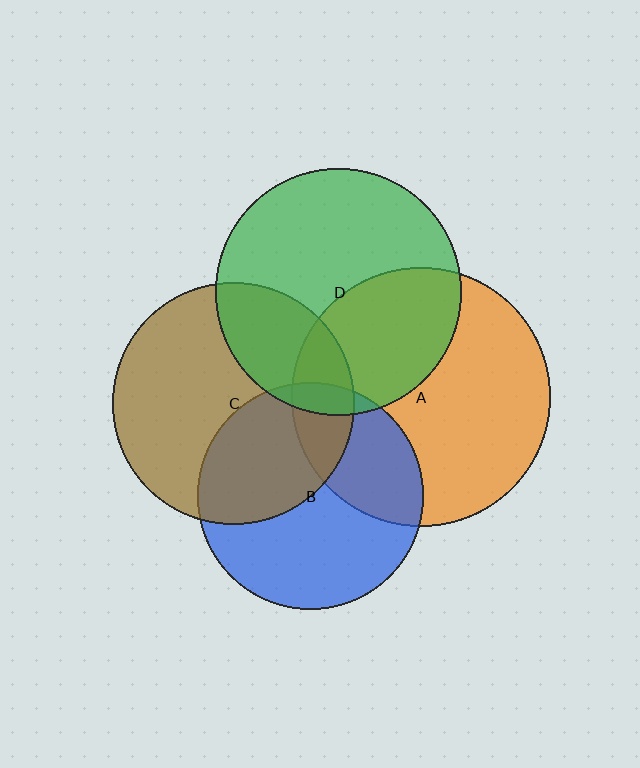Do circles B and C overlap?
Yes.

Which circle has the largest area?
Circle A (orange).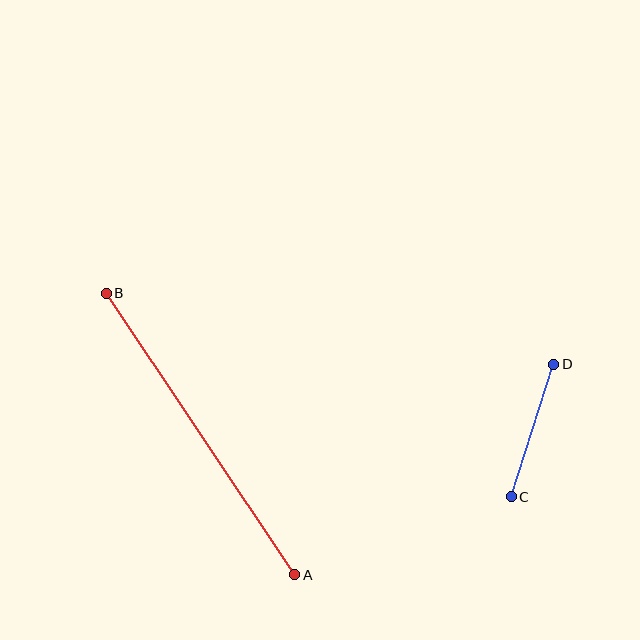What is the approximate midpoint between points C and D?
The midpoint is at approximately (533, 431) pixels.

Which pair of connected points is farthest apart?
Points A and B are farthest apart.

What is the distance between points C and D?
The distance is approximately 139 pixels.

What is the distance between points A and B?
The distance is approximately 339 pixels.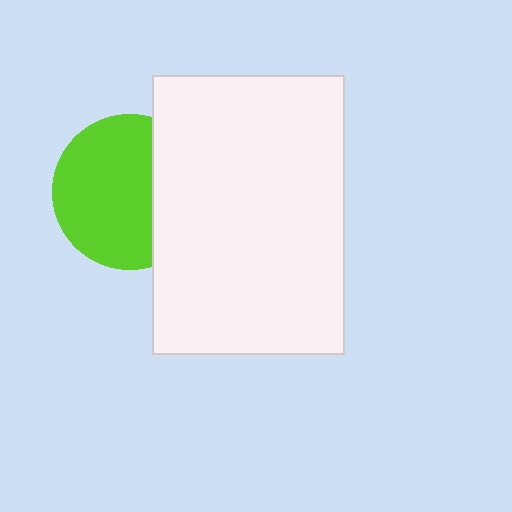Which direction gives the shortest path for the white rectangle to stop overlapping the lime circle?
Moving right gives the shortest separation.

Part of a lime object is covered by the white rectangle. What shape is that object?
It is a circle.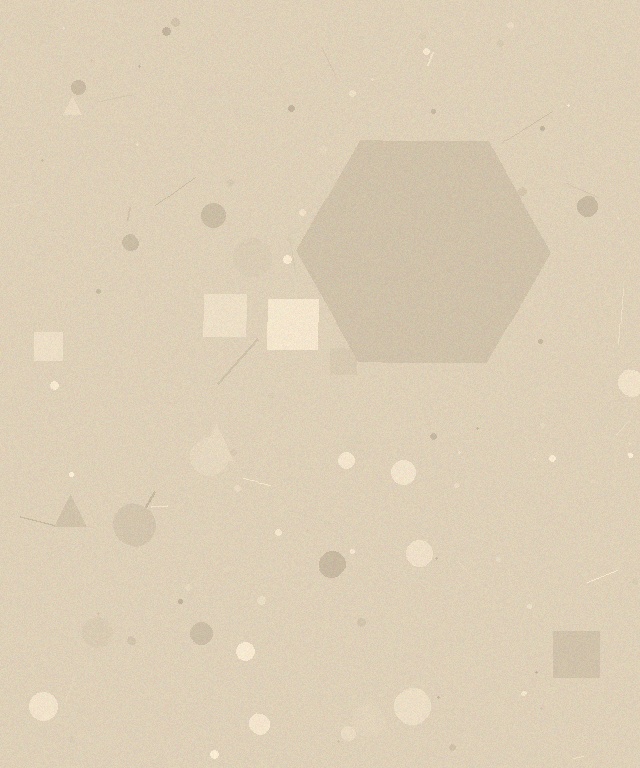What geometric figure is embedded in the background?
A hexagon is embedded in the background.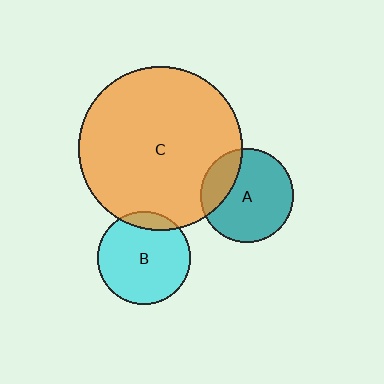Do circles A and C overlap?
Yes.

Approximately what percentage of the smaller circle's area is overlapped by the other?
Approximately 25%.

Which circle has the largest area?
Circle C (orange).